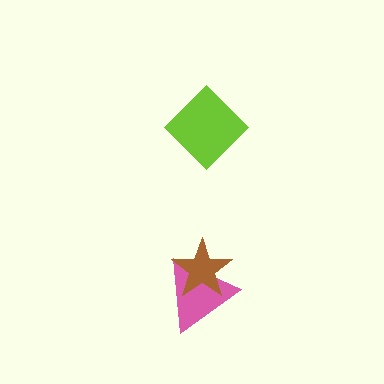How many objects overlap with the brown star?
1 object overlaps with the brown star.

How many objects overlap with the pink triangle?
1 object overlaps with the pink triangle.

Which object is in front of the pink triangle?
The brown star is in front of the pink triangle.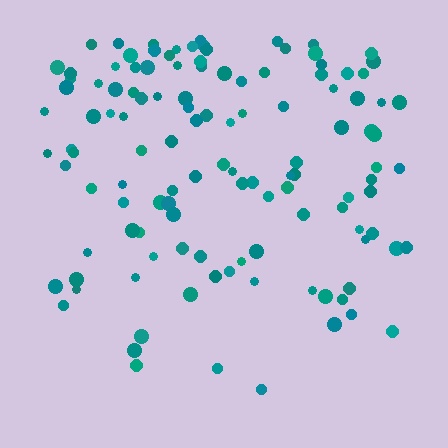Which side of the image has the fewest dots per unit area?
The bottom.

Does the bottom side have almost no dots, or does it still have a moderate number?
Still a moderate number, just noticeably fewer than the top.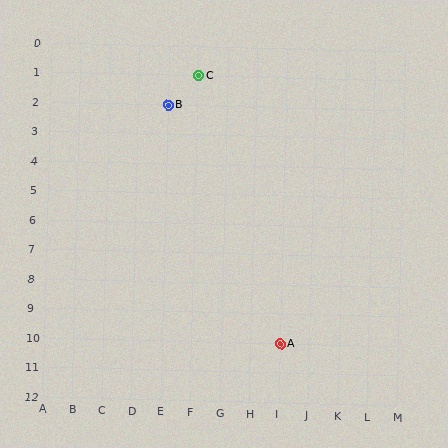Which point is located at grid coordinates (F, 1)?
Point C is at (F, 1).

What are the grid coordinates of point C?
Point C is at grid coordinates (F, 1).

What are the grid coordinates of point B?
Point B is at grid coordinates (E, 2).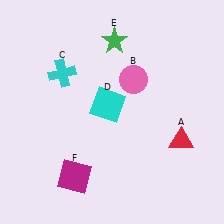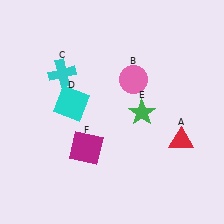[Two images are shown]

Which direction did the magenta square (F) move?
The magenta square (F) moved up.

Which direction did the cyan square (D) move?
The cyan square (D) moved left.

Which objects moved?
The objects that moved are: the cyan square (D), the green star (E), the magenta square (F).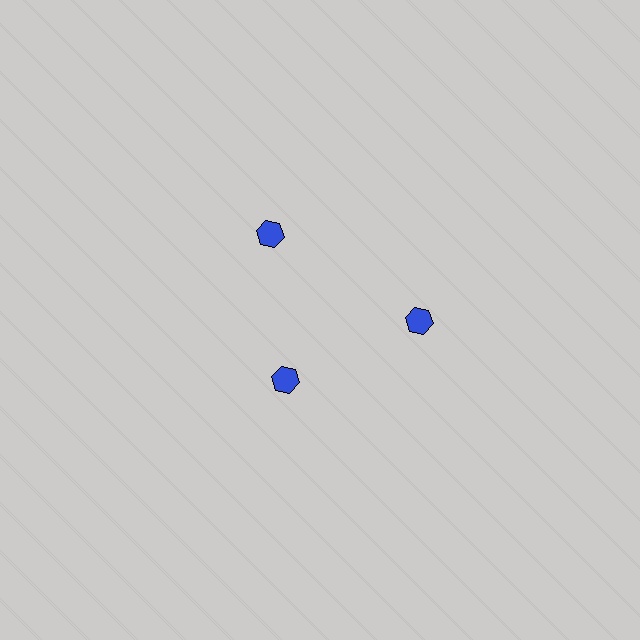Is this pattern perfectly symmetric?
No. The 3 blue hexagons are arranged in a ring, but one element near the 7 o'clock position is pulled inward toward the center, breaking the 3-fold rotational symmetry.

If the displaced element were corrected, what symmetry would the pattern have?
It would have 3-fold rotational symmetry — the pattern would map onto itself every 120 degrees.